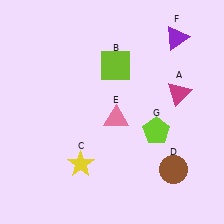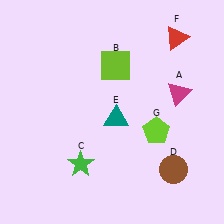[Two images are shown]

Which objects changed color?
C changed from yellow to green. E changed from pink to teal. F changed from purple to red.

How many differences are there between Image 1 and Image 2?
There are 3 differences between the two images.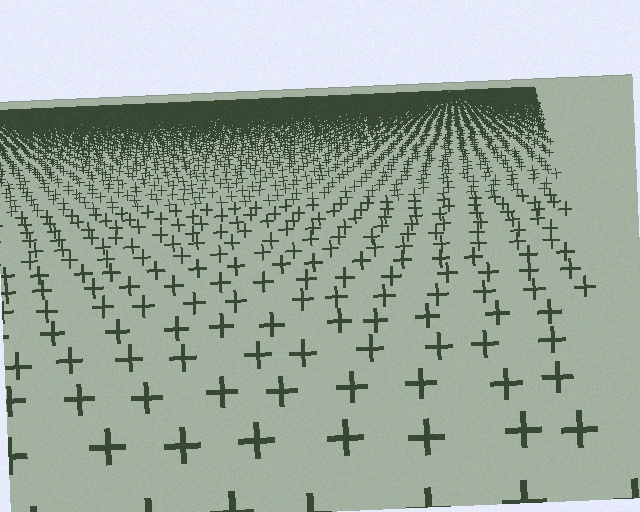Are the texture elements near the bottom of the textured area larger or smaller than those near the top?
Larger. Near the bottom, elements are closer to the viewer and appear at a bigger on-screen size.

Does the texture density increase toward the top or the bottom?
Density increases toward the top.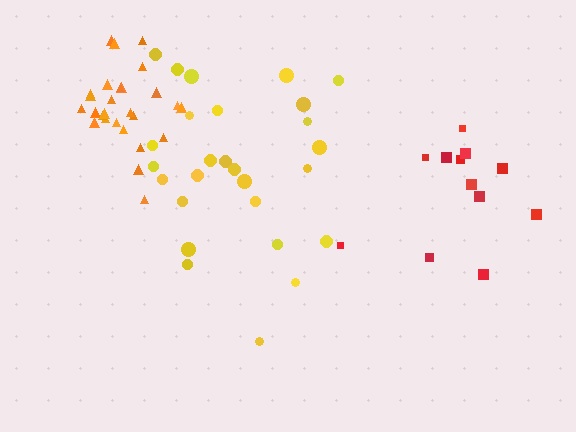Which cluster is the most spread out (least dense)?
Red.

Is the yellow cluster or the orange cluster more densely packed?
Orange.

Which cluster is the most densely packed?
Orange.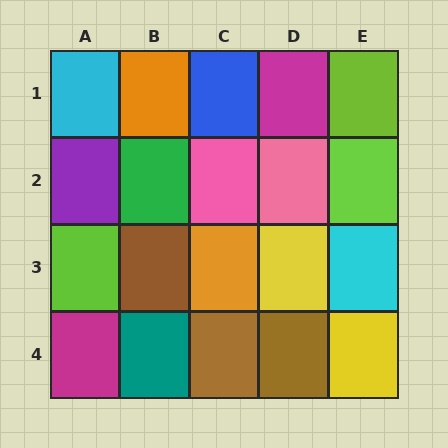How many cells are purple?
1 cell is purple.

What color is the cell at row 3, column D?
Yellow.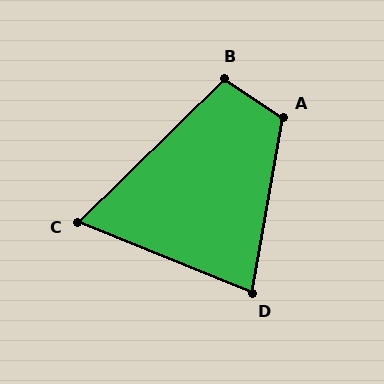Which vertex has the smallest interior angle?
C, at approximately 67 degrees.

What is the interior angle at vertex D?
Approximately 78 degrees (acute).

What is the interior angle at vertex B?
Approximately 102 degrees (obtuse).